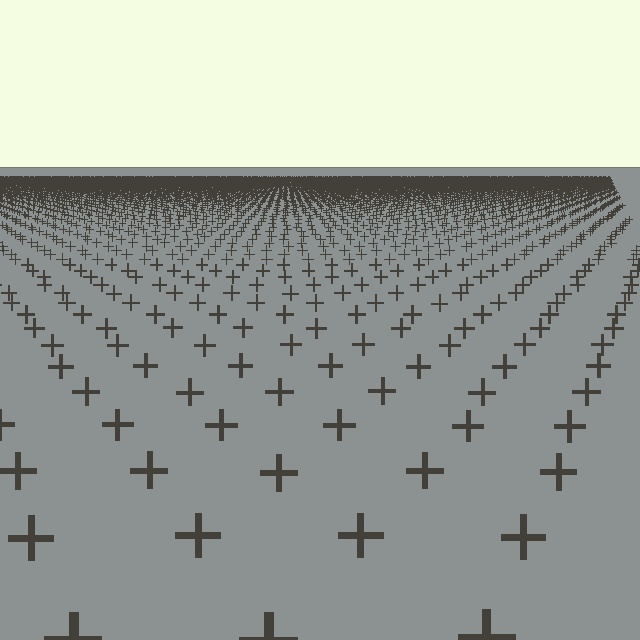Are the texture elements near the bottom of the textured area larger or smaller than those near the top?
Larger. Near the bottom, elements are closer to the viewer and appear at a bigger on-screen size.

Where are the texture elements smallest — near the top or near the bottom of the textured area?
Near the top.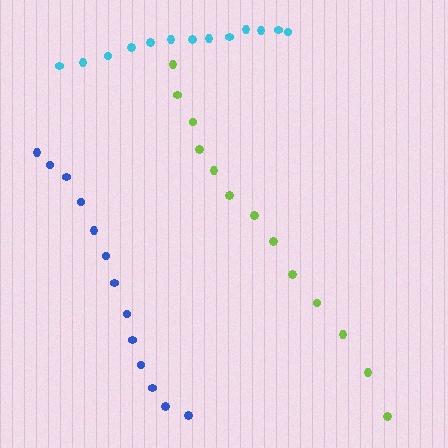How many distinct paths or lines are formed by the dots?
There are 3 distinct paths.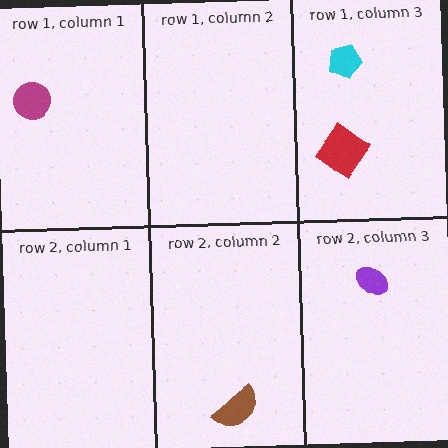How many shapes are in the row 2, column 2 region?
1.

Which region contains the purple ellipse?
The row 2, column 3 region.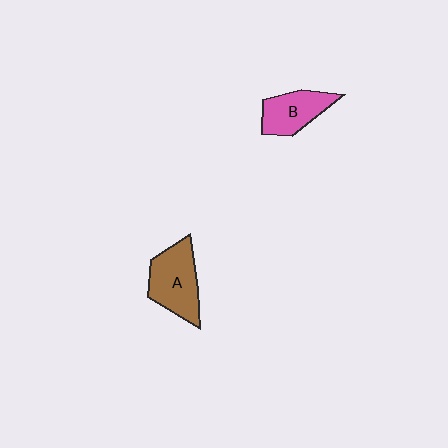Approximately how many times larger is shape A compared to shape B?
Approximately 1.3 times.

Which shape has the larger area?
Shape A (brown).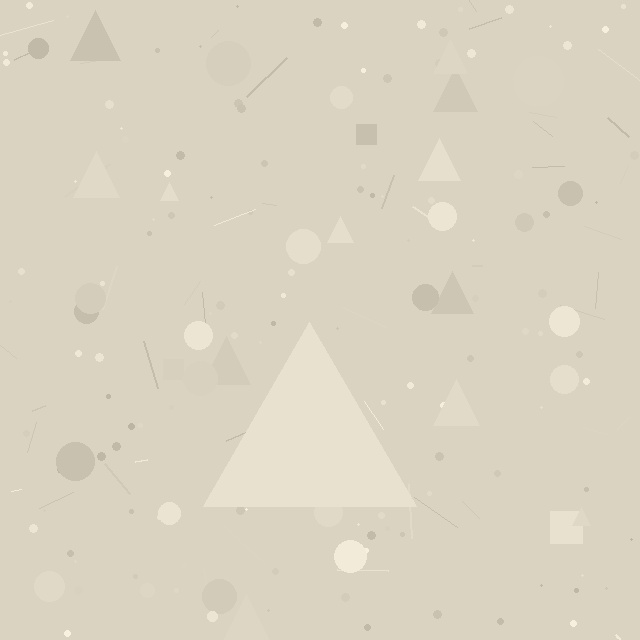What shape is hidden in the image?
A triangle is hidden in the image.